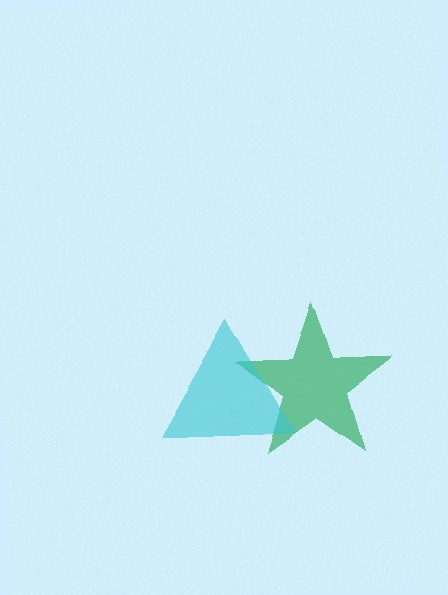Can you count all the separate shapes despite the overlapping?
Yes, there are 2 separate shapes.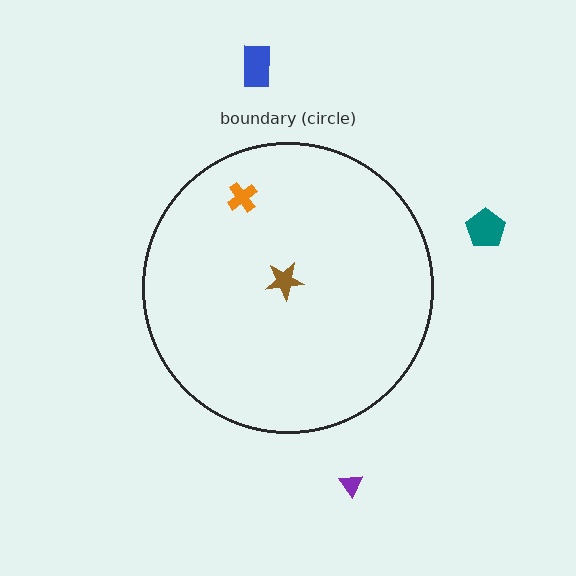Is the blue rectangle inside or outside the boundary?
Outside.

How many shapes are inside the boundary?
2 inside, 3 outside.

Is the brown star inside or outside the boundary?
Inside.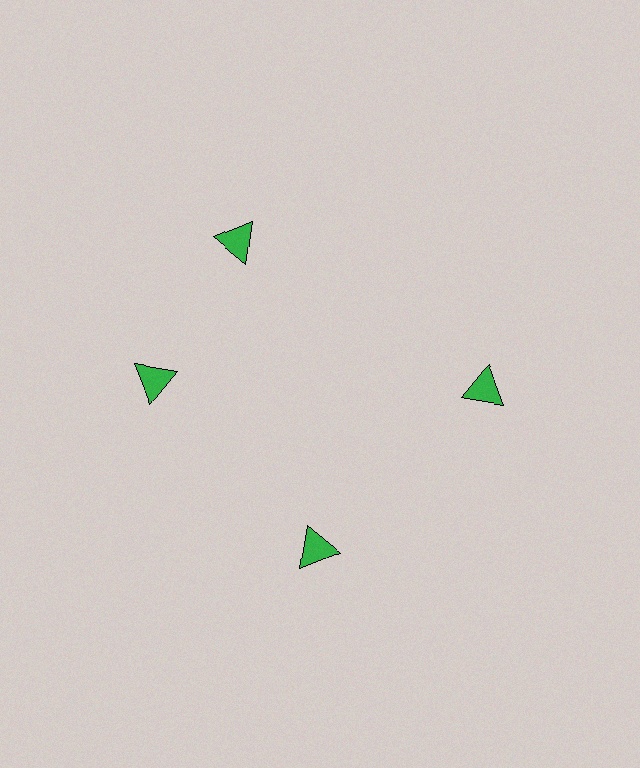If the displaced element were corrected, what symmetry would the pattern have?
It would have 4-fold rotational symmetry — the pattern would map onto itself every 90 degrees.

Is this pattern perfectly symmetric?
No. The 4 green triangles are arranged in a ring, but one element near the 12 o'clock position is rotated out of alignment along the ring, breaking the 4-fold rotational symmetry.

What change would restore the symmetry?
The symmetry would be restored by rotating it back into even spacing with its neighbors so that all 4 triangles sit at equal angles and equal distance from the center.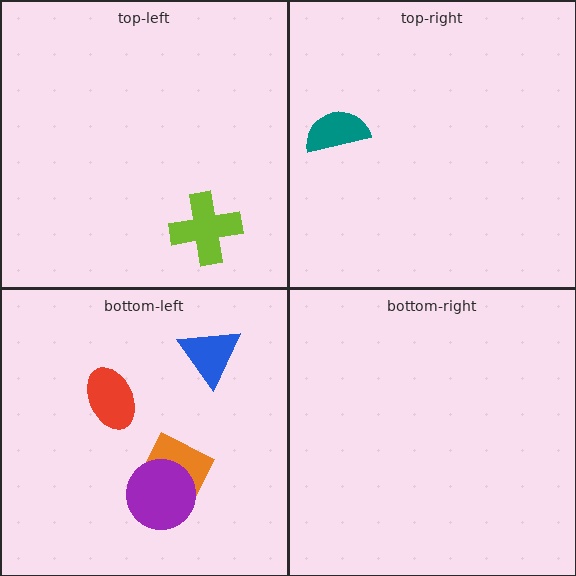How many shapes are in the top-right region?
1.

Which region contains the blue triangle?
The bottom-left region.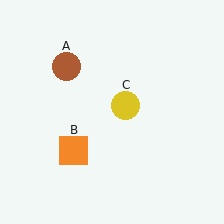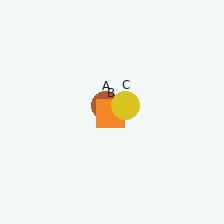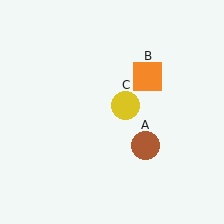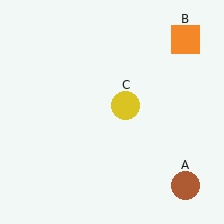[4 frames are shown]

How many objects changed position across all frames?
2 objects changed position: brown circle (object A), orange square (object B).